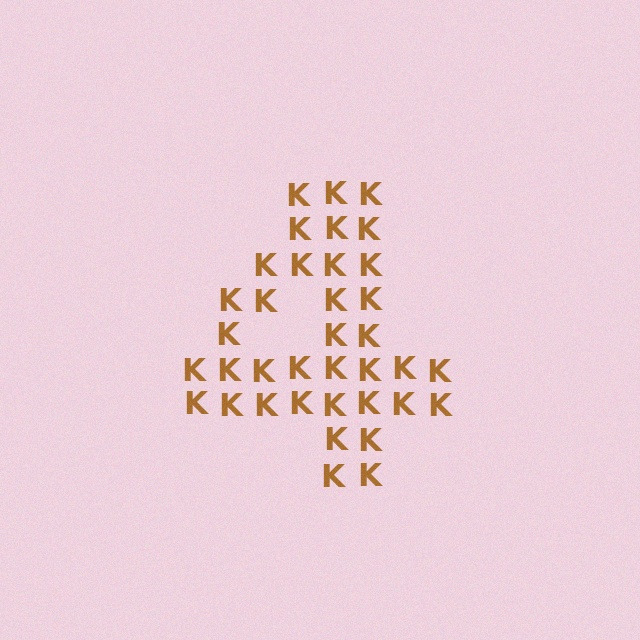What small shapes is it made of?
It is made of small letter K's.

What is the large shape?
The large shape is the digit 4.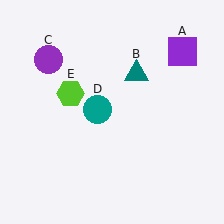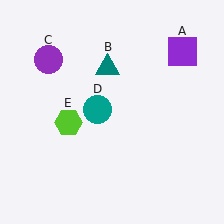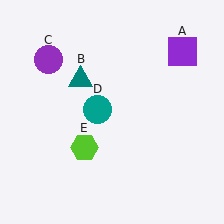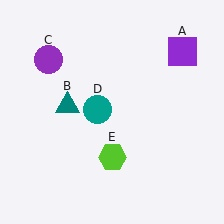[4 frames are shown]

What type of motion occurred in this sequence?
The teal triangle (object B), lime hexagon (object E) rotated counterclockwise around the center of the scene.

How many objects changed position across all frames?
2 objects changed position: teal triangle (object B), lime hexagon (object E).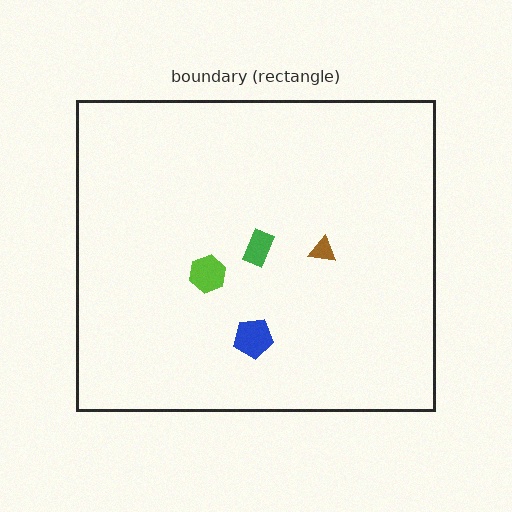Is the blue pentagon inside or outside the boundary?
Inside.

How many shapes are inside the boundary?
4 inside, 0 outside.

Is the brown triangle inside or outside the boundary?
Inside.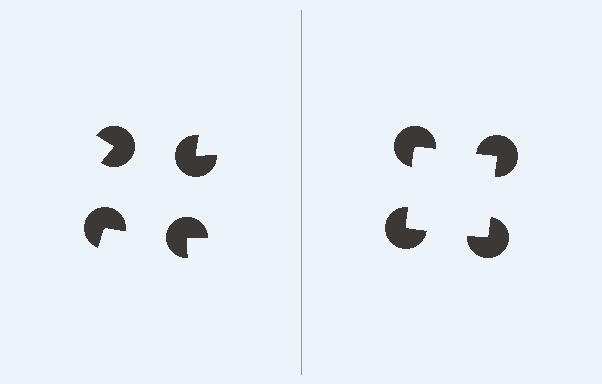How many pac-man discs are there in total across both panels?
8 — 4 on each side.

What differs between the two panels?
The pac-man discs are positioned identically on both sides; only the wedge orientations differ. On the right they align to a square; on the left they are misaligned.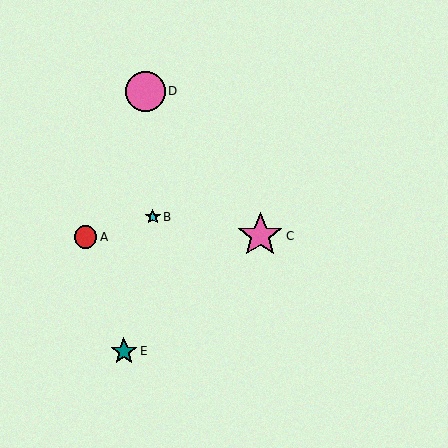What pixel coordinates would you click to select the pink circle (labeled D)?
Click at (146, 91) to select the pink circle D.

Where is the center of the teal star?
The center of the teal star is at (124, 351).